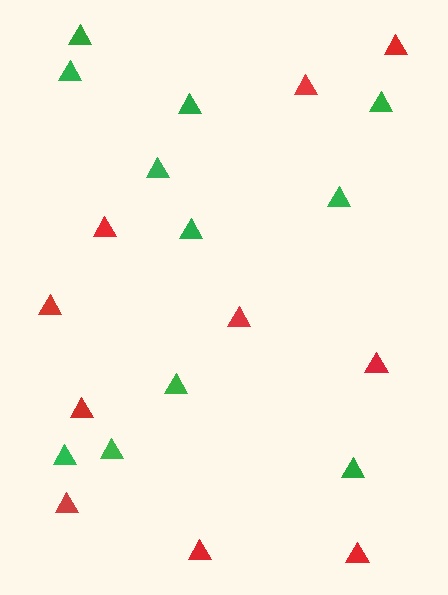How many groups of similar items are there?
There are 2 groups: one group of red triangles (10) and one group of green triangles (11).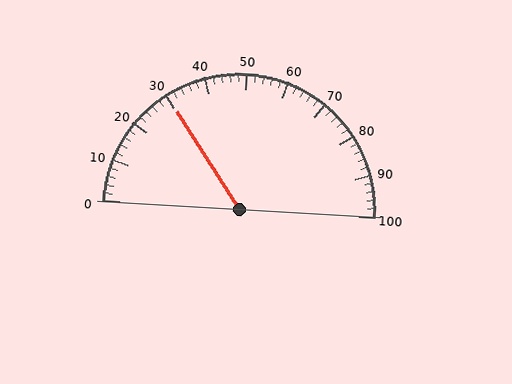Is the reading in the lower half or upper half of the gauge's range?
The reading is in the lower half of the range (0 to 100).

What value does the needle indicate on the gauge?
The needle indicates approximately 30.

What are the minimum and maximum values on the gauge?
The gauge ranges from 0 to 100.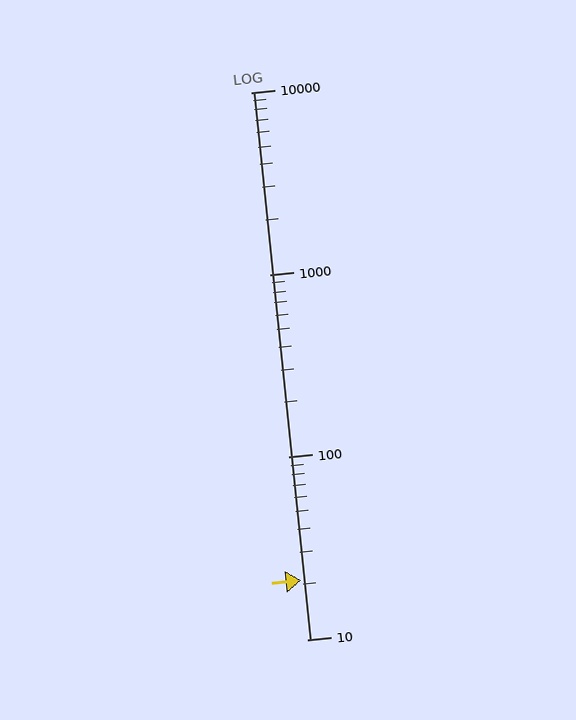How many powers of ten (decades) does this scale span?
The scale spans 3 decades, from 10 to 10000.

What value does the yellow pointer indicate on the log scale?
The pointer indicates approximately 21.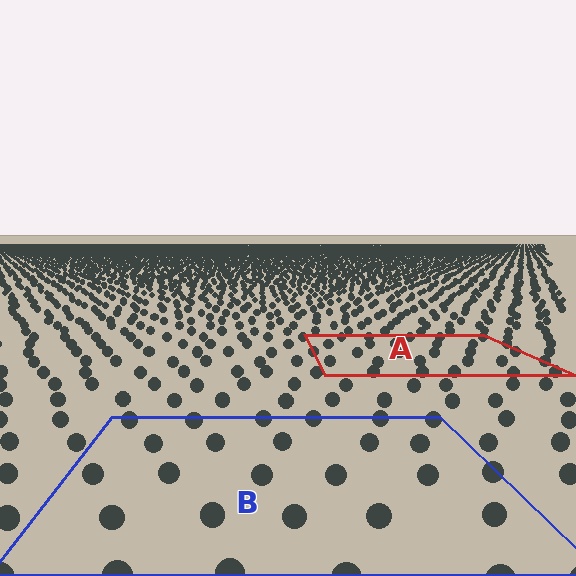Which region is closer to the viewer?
Region B is closer. The texture elements there are larger and more spread out.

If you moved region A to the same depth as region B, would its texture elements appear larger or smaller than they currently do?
They would appear larger. At a closer depth, the same texture elements are projected at a bigger on-screen size.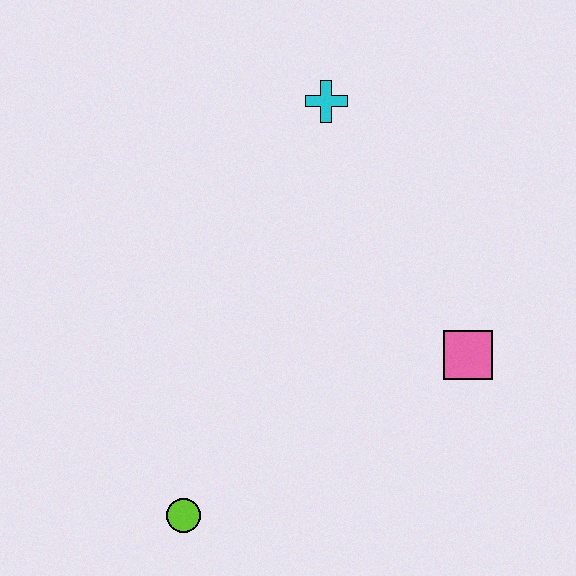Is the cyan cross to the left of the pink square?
Yes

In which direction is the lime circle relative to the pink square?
The lime circle is to the left of the pink square.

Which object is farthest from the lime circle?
The cyan cross is farthest from the lime circle.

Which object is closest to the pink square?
The cyan cross is closest to the pink square.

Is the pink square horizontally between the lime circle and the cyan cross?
No